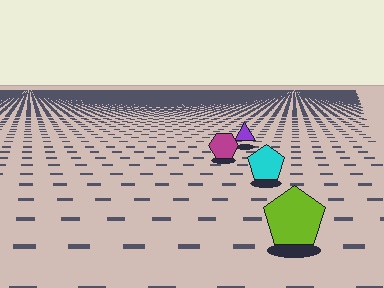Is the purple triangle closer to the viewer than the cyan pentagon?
No. The cyan pentagon is closer — you can tell from the texture gradient: the ground texture is coarser near it.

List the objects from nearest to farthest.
From nearest to farthest: the lime pentagon, the cyan pentagon, the magenta hexagon, the purple triangle.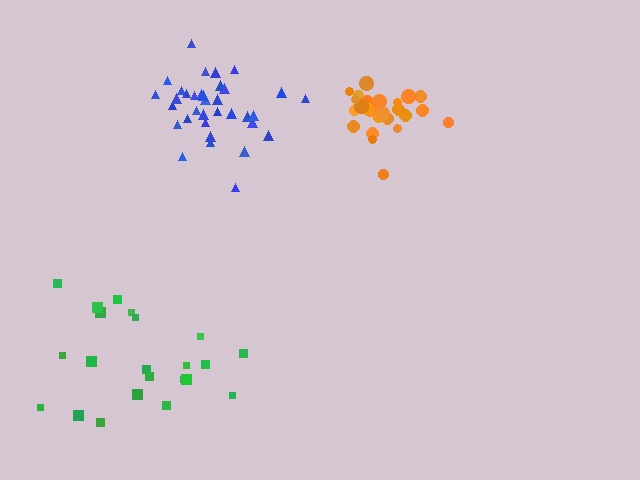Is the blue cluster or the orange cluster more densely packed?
Orange.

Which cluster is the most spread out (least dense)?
Green.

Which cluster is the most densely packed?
Orange.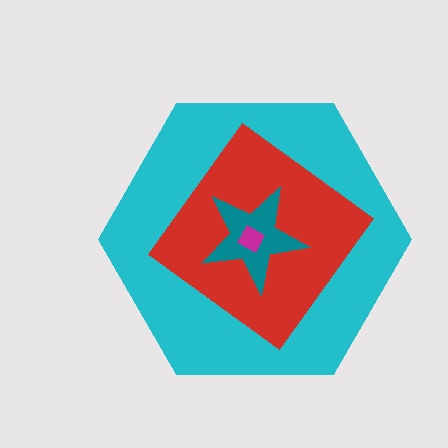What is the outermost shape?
The cyan hexagon.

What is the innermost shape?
The magenta diamond.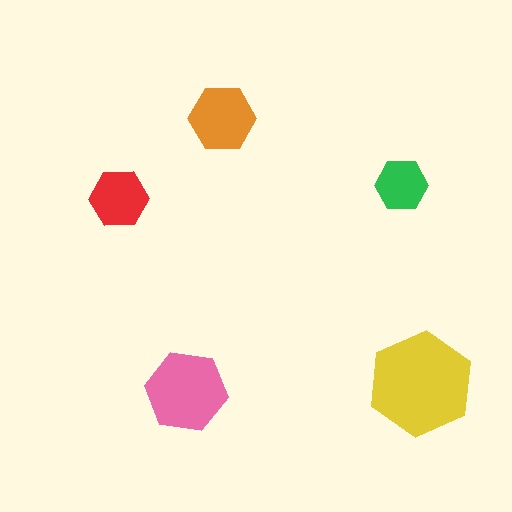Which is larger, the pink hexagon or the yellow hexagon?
The yellow one.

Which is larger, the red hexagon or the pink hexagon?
The pink one.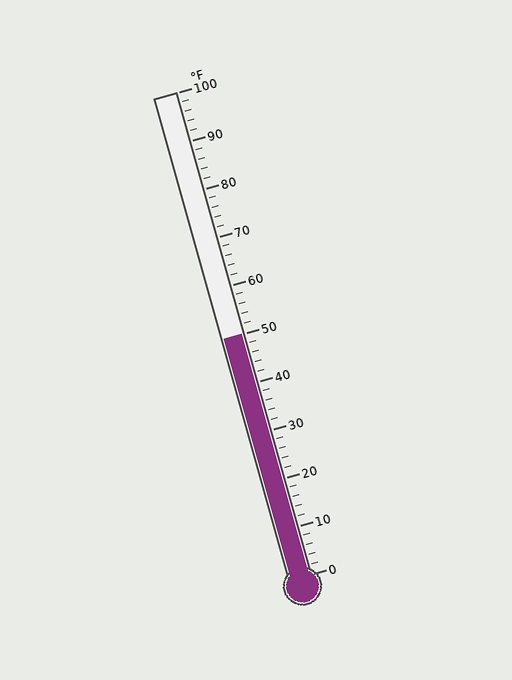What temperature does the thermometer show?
The thermometer shows approximately 50°F.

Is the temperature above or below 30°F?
The temperature is above 30°F.